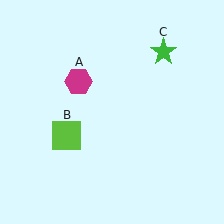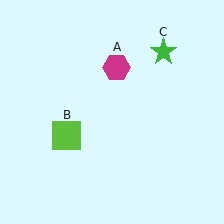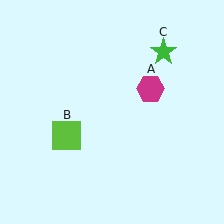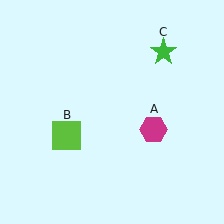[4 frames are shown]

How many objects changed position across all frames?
1 object changed position: magenta hexagon (object A).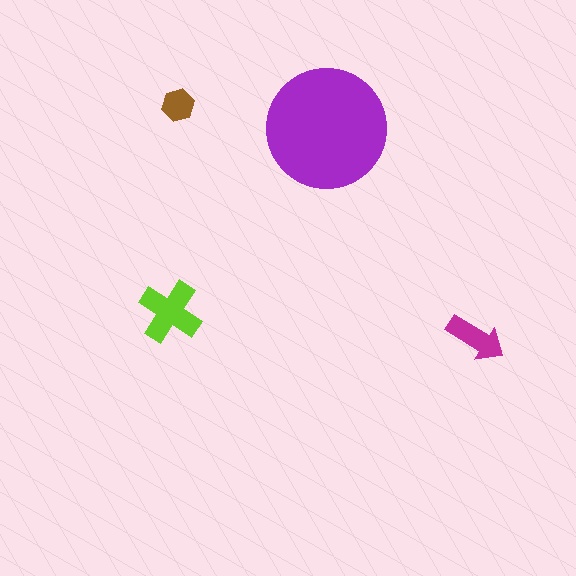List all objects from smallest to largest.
The brown hexagon, the magenta arrow, the lime cross, the purple circle.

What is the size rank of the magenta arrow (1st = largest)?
3rd.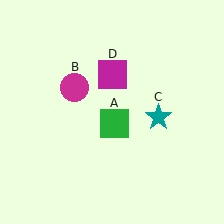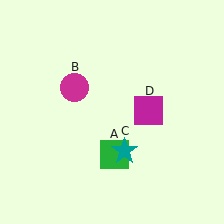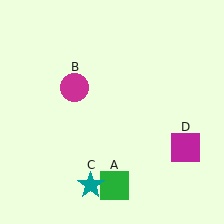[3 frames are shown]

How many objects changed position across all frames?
3 objects changed position: green square (object A), teal star (object C), magenta square (object D).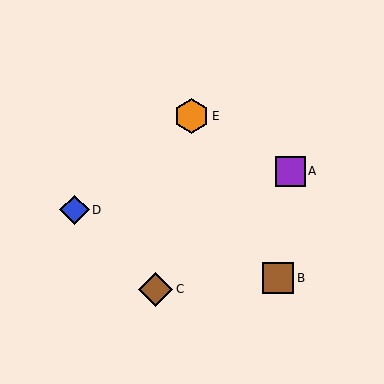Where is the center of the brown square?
The center of the brown square is at (278, 278).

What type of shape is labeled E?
Shape E is an orange hexagon.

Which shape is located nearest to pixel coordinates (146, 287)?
The brown diamond (labeled C) at (156, 289) is nearest to that location.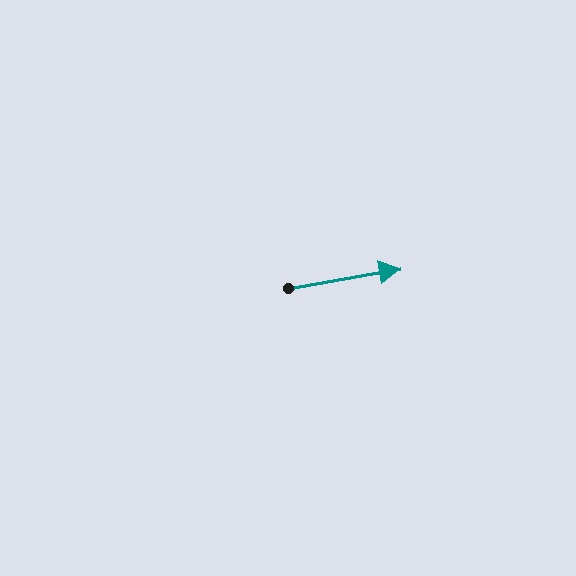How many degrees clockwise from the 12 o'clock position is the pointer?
Approximately 80 degrees.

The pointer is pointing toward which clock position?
Roughly 3 o'clock.